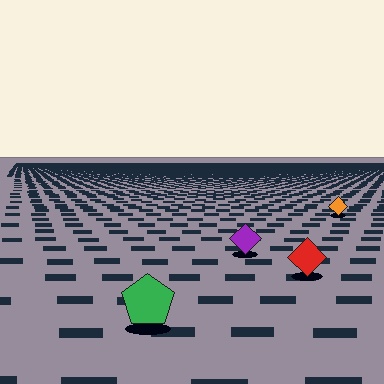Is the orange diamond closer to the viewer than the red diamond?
No. The red diamond is closer — you can tell from the texture gradient: the ground texture is coarser near it.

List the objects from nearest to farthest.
From nearest to farthest: the green pentagon, the red diamond, the purple diamond, the orange diamond.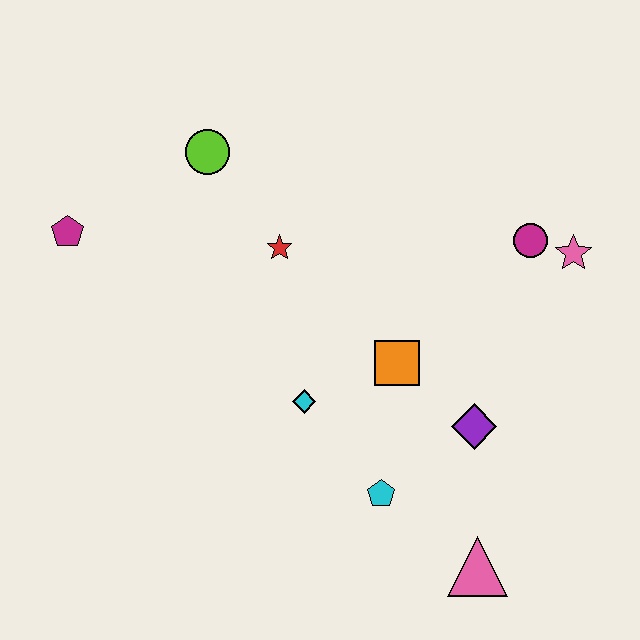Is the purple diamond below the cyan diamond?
Yes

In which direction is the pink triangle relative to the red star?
The pink triangle is below the red star.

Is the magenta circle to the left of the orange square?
No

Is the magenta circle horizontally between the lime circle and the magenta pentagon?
No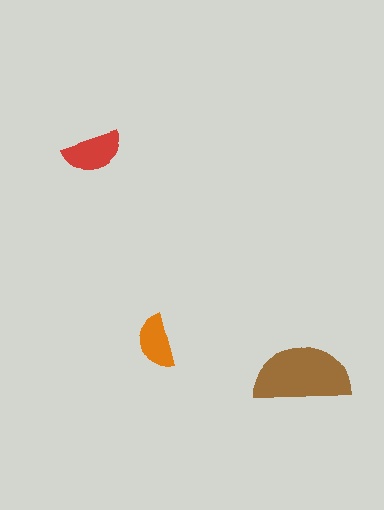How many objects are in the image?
There are 3 objects in the image.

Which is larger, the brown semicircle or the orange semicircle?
The brown one.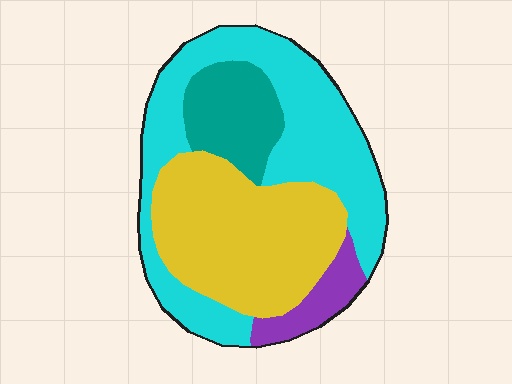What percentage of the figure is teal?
Teal covers about 15% of the figure.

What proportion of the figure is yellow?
Yellow takes up about three eighths (3/8) of the figure.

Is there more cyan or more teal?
Cyan.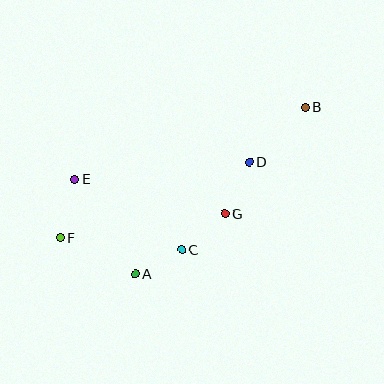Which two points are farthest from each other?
Points B and F are farthest from each other.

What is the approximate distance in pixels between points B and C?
The distance between B and C is approximately 188 pixels.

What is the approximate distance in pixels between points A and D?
The distance between A and D is approximately 160 pixels.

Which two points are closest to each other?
Points A and C are closest to each other.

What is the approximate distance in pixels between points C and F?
The distance between C and F is approximately 122 pixels.